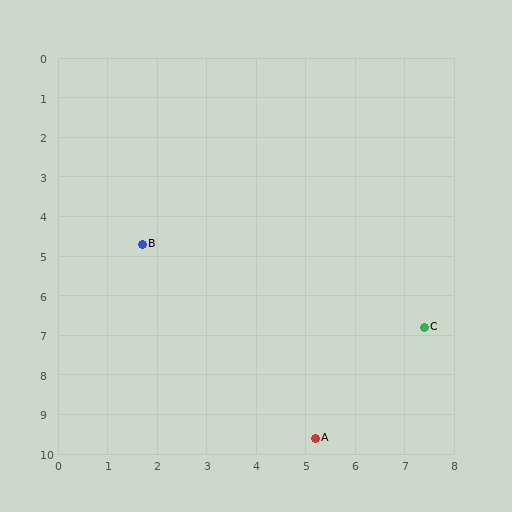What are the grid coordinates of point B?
Point B is at approximately (1.7, 4.7).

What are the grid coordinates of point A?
Point A is at approximately (5.2, 9.6).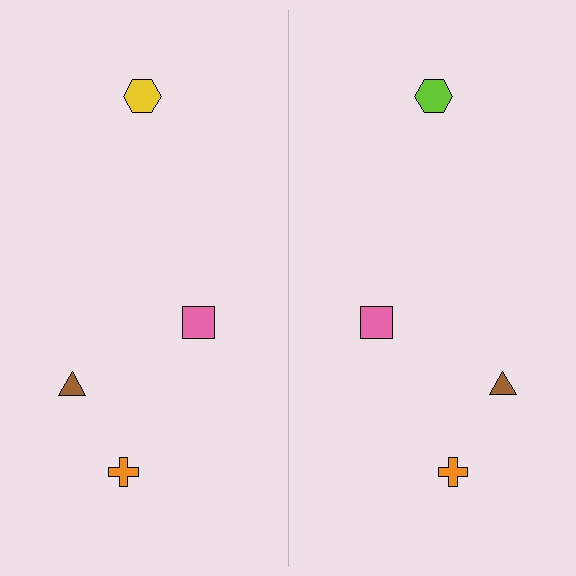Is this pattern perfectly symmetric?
No, the pattern is not perfectly symmetric. The lime hexagon on the right side breaks the symmetry — its mirror counterpart is yellow.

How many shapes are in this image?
There are 8 shapes in this image.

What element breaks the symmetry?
The lime hexagon on the right side breaks the symmetry — its mirror counterpart is yellow.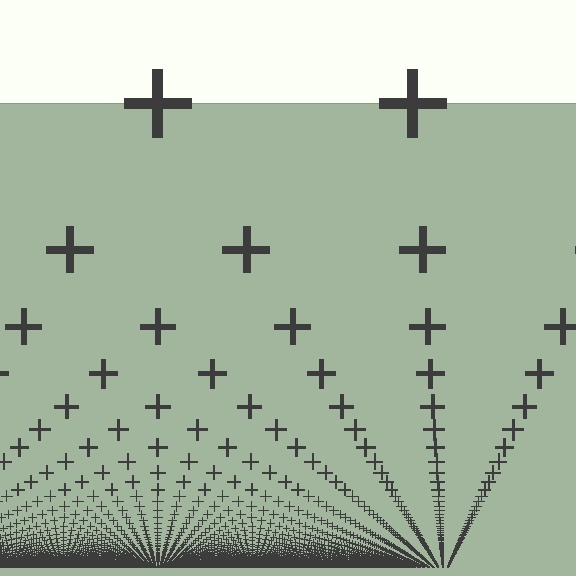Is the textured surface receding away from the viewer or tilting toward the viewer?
The surface appears to tilt toward the viewer. Texture elements get larger and sparser toward the top.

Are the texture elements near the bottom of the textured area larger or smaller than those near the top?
Smaller. The gradient is inverted — elements near the bottom are smaller and denser.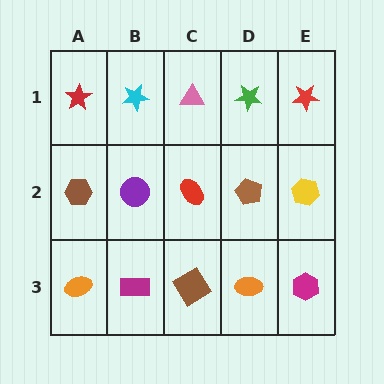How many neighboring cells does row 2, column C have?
4.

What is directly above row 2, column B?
A cyan star.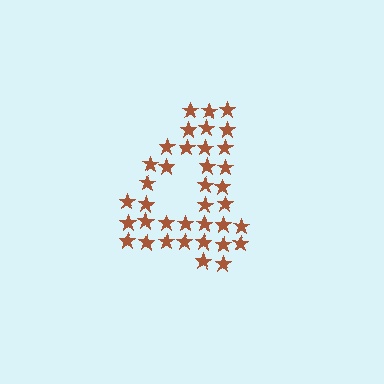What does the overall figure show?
The overall figure shows the digit 4.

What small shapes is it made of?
It is made of small stars.